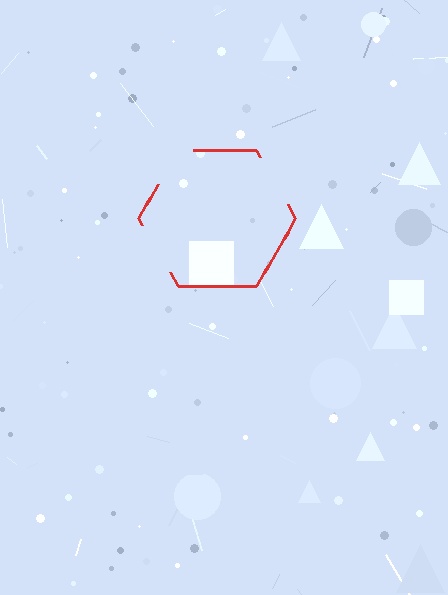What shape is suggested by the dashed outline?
The dashed outline suggests a hexagon.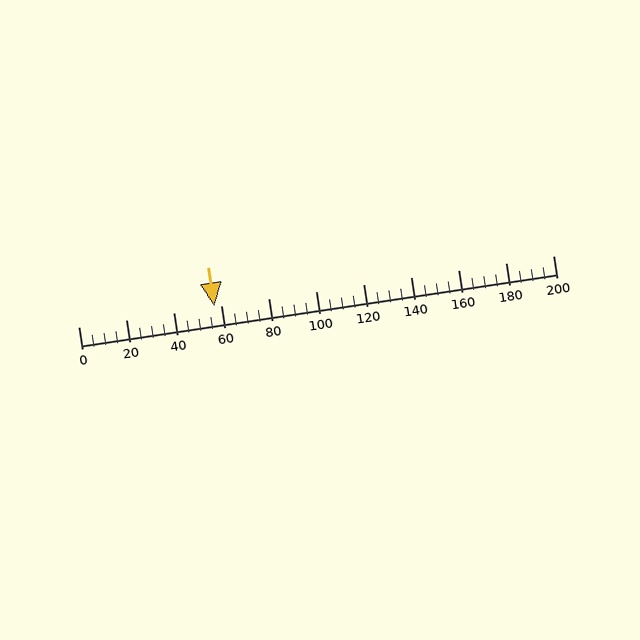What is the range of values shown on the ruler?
The ruler shows values from 0 to 200.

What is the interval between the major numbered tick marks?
The major tick marks are spaced 20 units apart.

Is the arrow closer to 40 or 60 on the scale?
The arrow is closer to 60.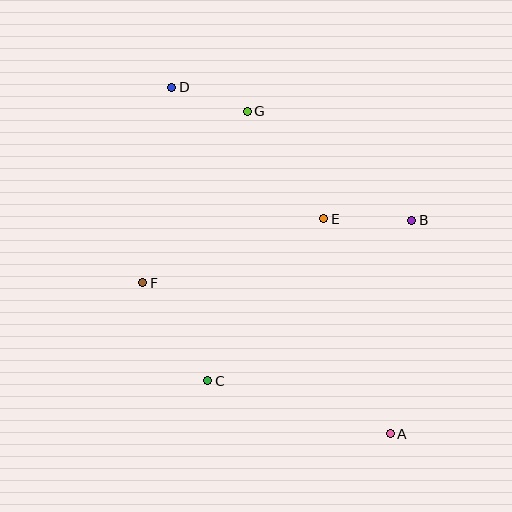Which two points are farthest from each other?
Points A and D are farthest from each other.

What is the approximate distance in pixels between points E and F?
The distance between E and F is approximately 192 pixels.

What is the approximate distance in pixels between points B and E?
The distance between B and E is approximately 88 pixels.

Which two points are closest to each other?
Points D and G are closest to each other.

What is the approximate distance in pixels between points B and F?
The distance between B and F is approximately 276 pixels.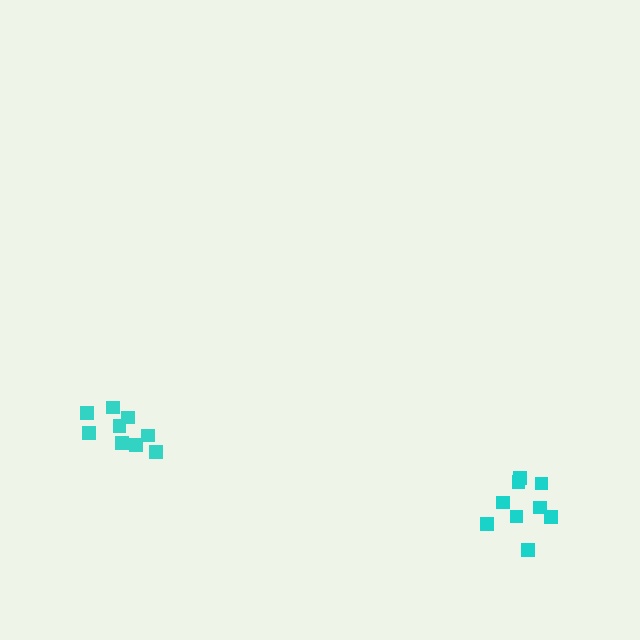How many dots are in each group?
Group 1: 9 dots, Group 2: 9 dots (18 total).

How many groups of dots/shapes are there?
There are 2 groups.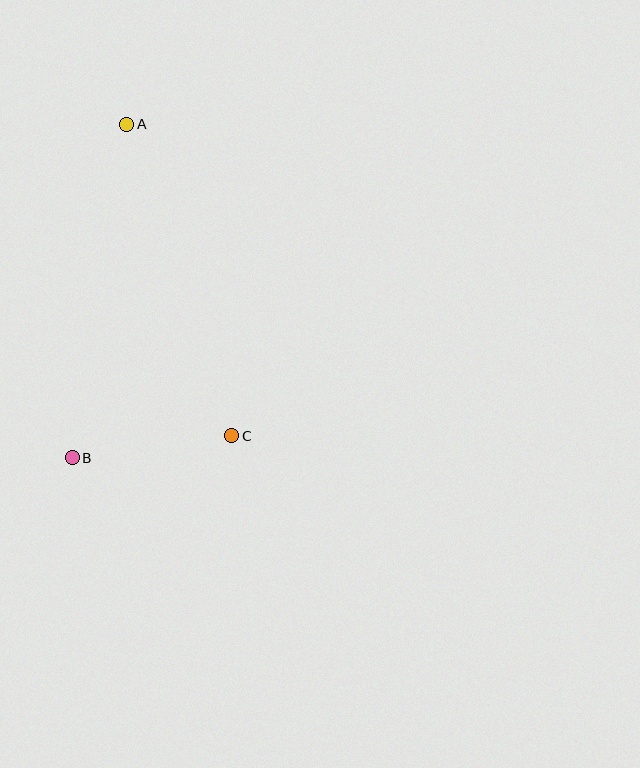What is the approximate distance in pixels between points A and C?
The distance between A and C is approximately 329 pixels.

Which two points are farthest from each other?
Points A and B are farthest from each other.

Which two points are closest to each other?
Points B and C are closest to each other.